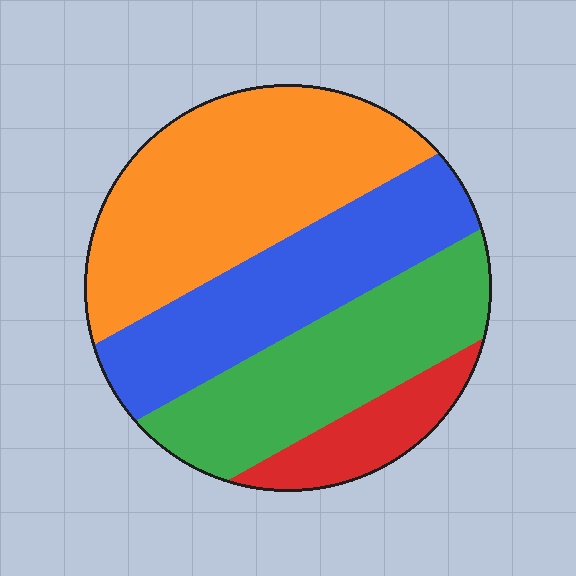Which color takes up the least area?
Red, at roughly 10%.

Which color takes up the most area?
Orange, at roughly 35%.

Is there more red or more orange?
Orange.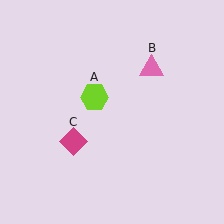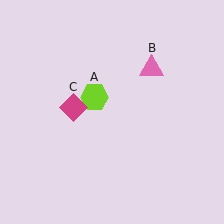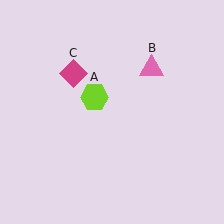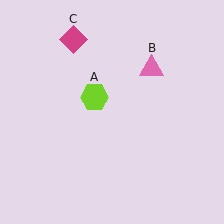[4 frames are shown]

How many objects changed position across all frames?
1 object changed position: magenta diamond (object C).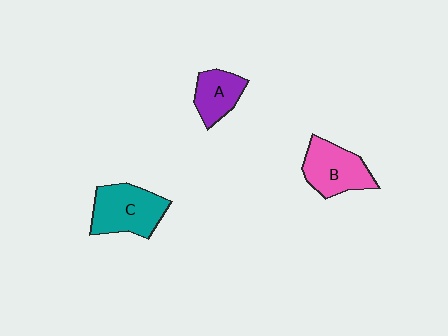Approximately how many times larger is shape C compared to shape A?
Approximately 1.5 times.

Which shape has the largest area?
Shape C (teal).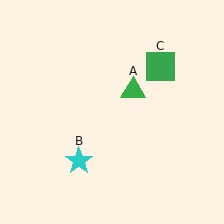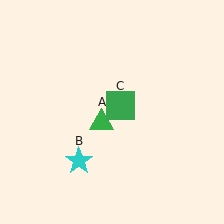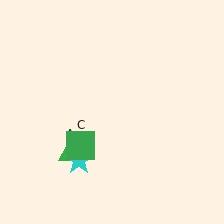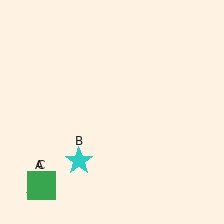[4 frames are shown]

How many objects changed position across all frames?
2 objects changed position: green triangle (object A), green square (object C).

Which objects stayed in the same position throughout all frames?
Cyan star (object B) remained stationary.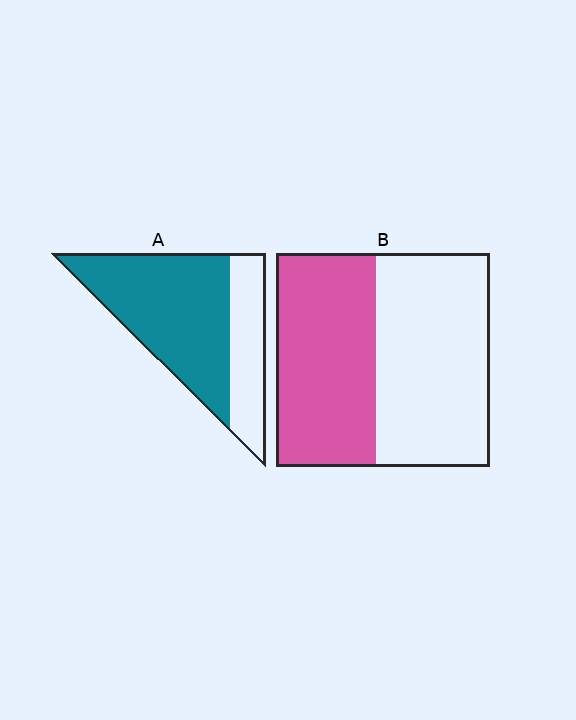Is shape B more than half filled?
Roughly half.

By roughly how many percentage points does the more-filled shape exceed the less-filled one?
By roughly 25 percentage points (A over B).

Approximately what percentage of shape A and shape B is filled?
A is approximately 70% and B is approximately 45%.